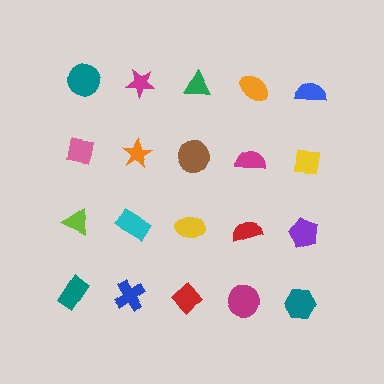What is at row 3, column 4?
A red semicircle.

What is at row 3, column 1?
A lime triangle.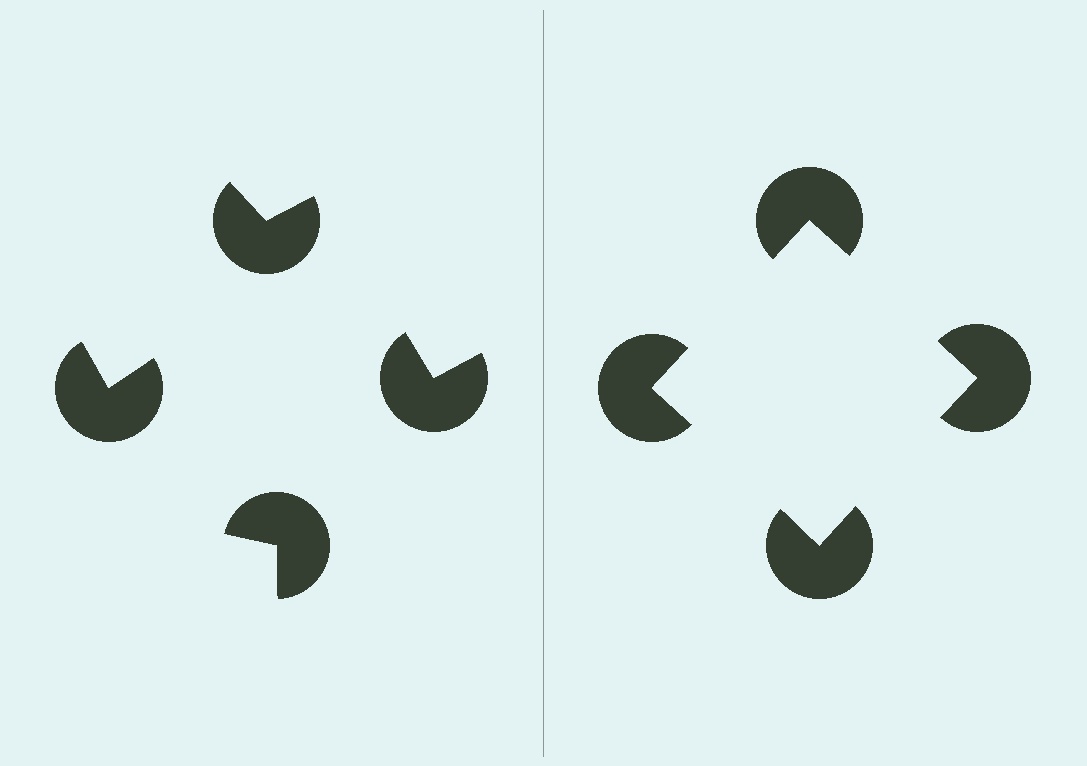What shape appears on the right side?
An illusory square.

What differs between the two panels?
The pac-man discs are positioned identically on both sides; only the wedge orientations differ. On the right they align to a square; on the left they are misaligned.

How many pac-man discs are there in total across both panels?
8 — 4 on each side.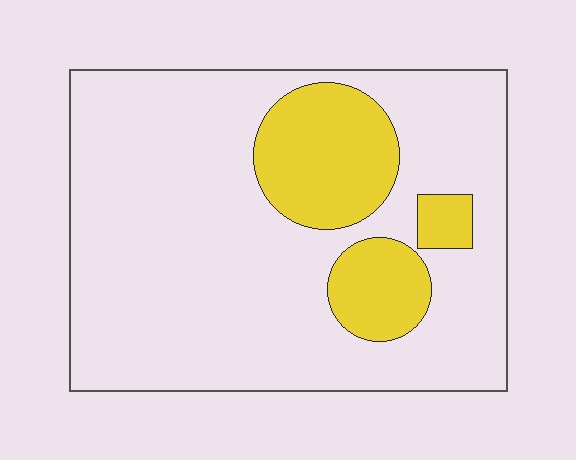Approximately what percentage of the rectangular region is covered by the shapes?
Approximately 20%.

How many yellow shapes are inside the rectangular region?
3.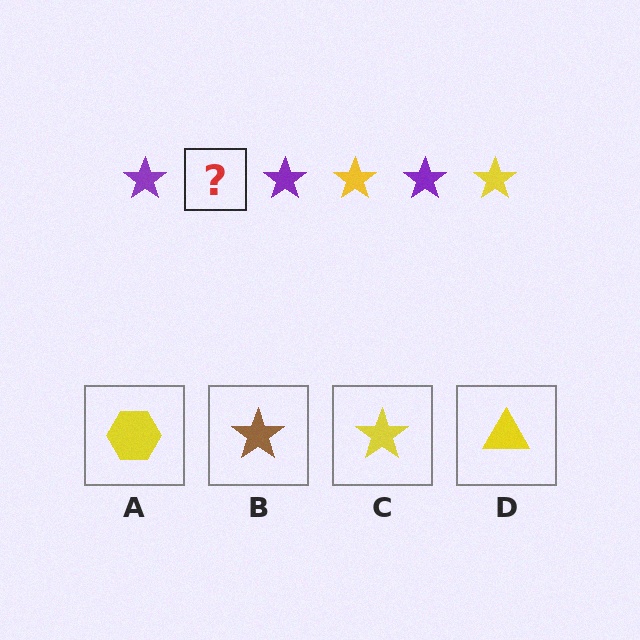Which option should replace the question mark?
Option C.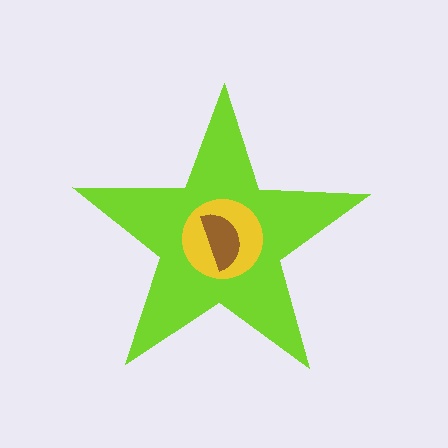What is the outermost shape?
The lime star.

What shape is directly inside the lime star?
The yellow circle.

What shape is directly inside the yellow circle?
The brown semicircle.